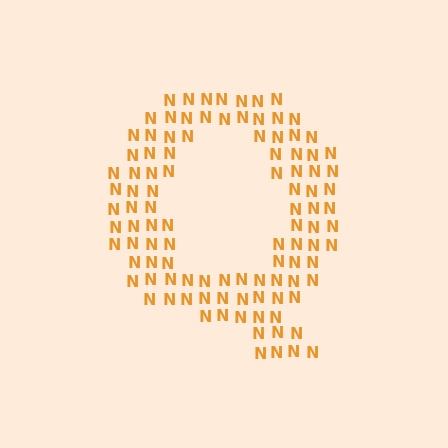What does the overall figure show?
The overall figure shows the letter Q.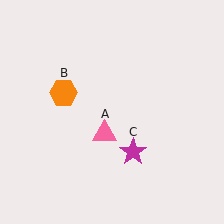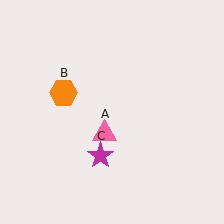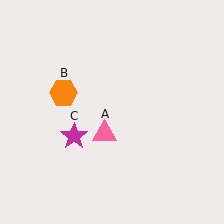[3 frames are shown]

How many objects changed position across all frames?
1 object changed position: magenta star (object C).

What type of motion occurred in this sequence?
The magenta star (object C) rotated clockwise around the center of the scene.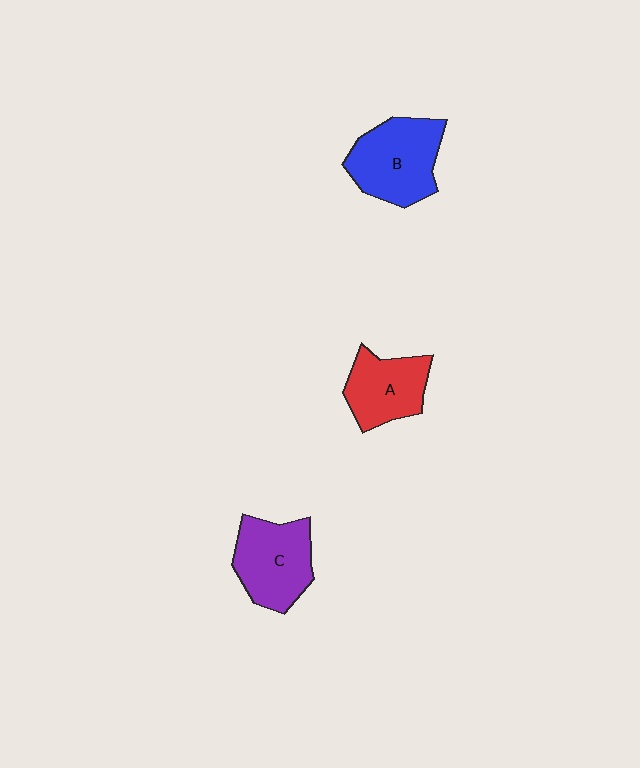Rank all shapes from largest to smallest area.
From largest to smallest: B (blue), C (purple), A (red).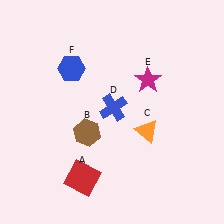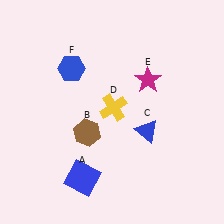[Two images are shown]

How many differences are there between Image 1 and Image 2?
There are 3 differences between the two images.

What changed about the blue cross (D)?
In Image 1, D is blue. In Image 2, it changed to yellow.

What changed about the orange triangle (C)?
In Image 1, C is orange. In Image 2, it changed to blue.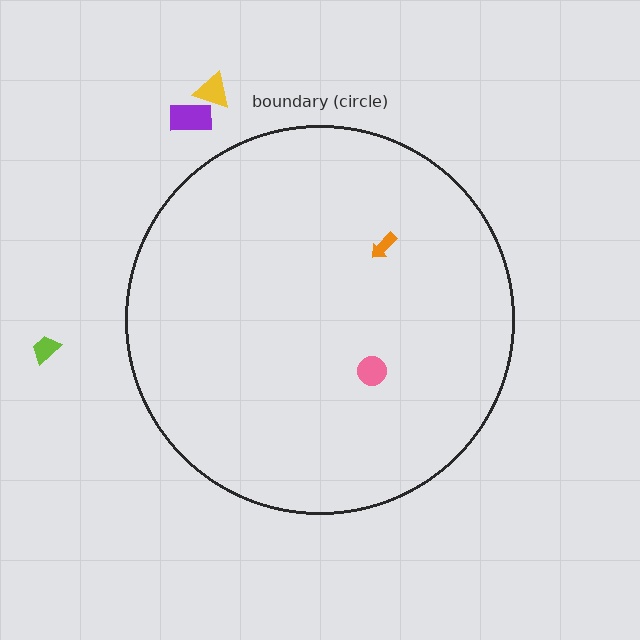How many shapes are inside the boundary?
2 inside, 3 outside.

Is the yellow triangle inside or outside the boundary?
Outside.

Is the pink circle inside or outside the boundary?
Inside.